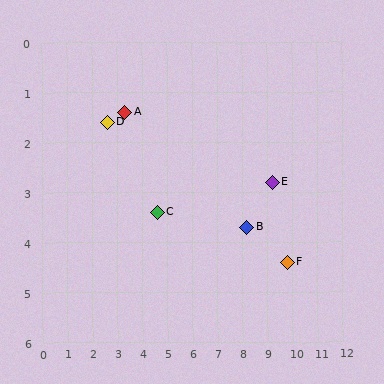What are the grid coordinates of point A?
Point A is at approximately (3.3, 1.4).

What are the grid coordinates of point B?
Point B is at approximately (8.2, 3.7).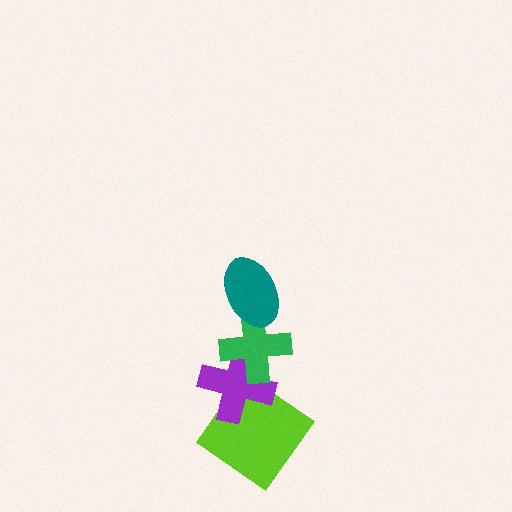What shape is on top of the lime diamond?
The purple cross is on top of the lime diamond.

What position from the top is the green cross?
The green cross is 2nd from the top.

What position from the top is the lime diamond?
The lime diamond is 4th from the top.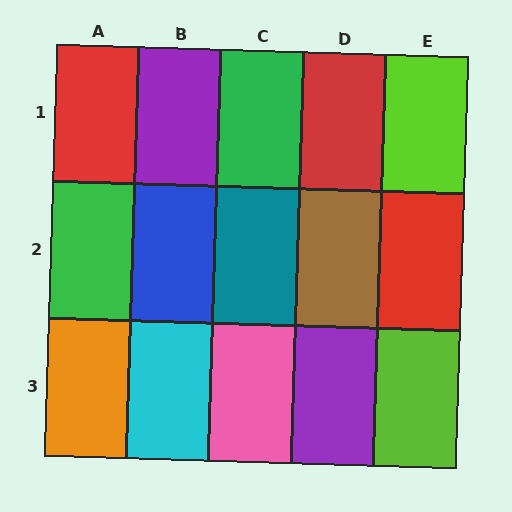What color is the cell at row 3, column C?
Pink.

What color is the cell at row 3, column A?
Orange.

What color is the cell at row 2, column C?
Teal.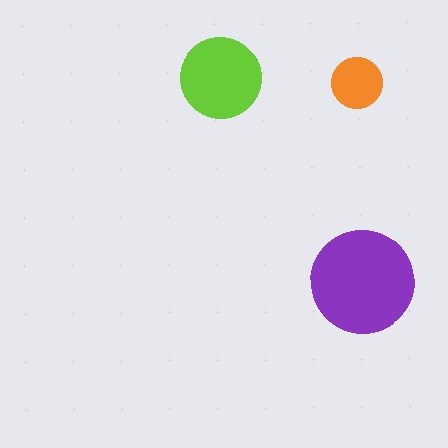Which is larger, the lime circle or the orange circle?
The lime one.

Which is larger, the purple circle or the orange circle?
The purple one.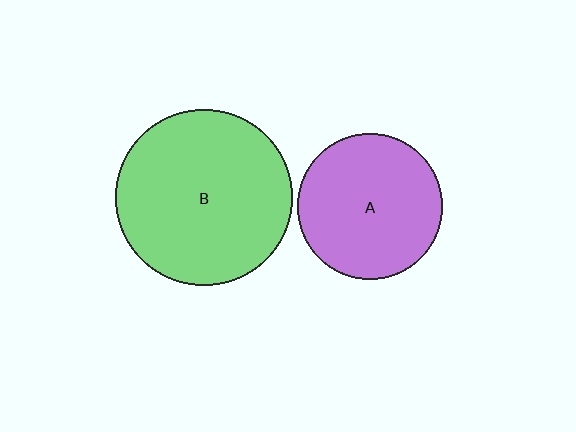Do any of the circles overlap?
No, none of the circles overlap.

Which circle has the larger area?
Circle B (green).